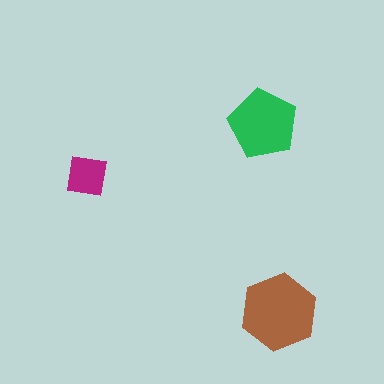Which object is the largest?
The brown hexagon.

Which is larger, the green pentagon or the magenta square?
The green pentagon.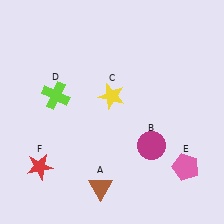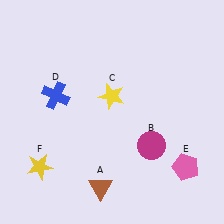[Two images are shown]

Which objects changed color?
D changed from lime to blue. F changed from red to yellow.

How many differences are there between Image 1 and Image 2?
There are 2 differences between the two images.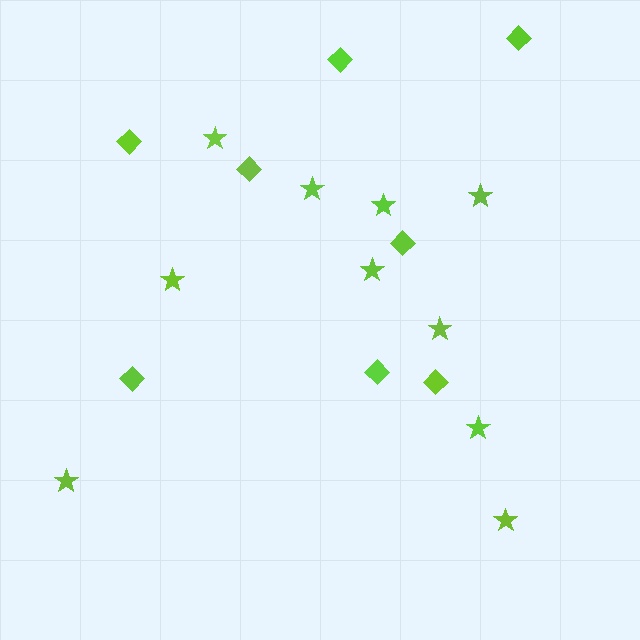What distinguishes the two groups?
There are 2 groups: one group of diamonds (8) and one group of stars (10).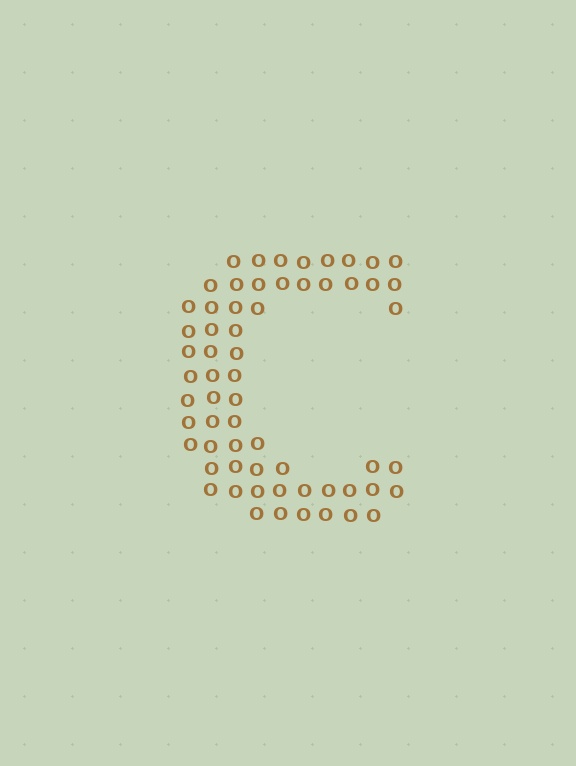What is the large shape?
The large shape is the letter C.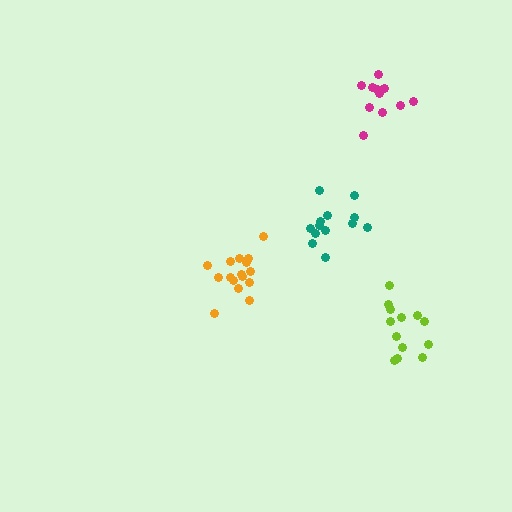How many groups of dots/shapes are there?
There are 4 groups.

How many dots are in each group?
Group 1: 11 dots, Group 2: 13 dots, Group 3: 13 dots, Group 4: 16 dots (53 total).